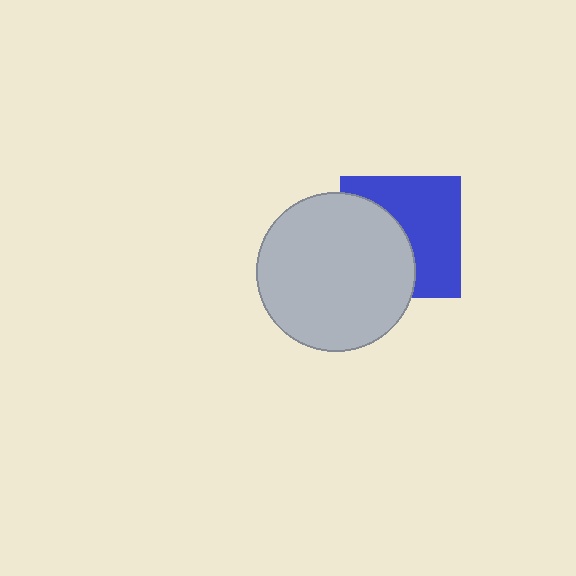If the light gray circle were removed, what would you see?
You would see the complete blue square.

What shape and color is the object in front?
The object in front is a light gray circle.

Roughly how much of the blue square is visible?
About half of it is visible (roughly 55%).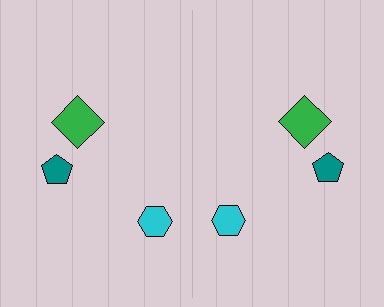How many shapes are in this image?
There are 6 shapes in this image.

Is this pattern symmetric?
Yes, this pattern has bilateral (reflection) symmetry.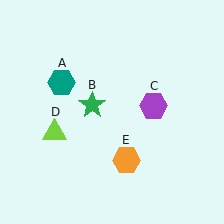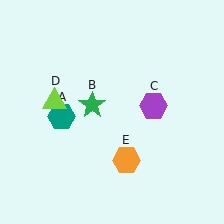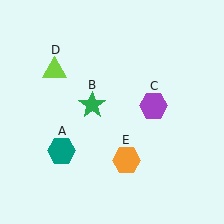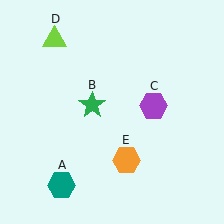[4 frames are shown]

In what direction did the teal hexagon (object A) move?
The teal hexagon (object A) moved down.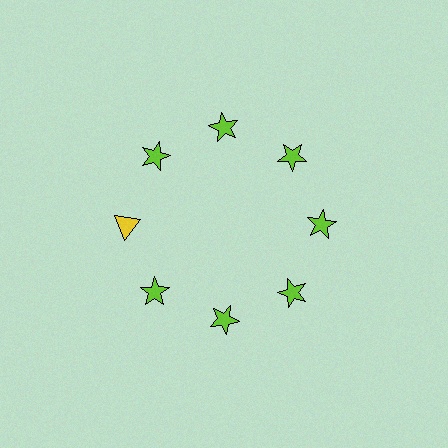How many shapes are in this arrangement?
There are 8 shapes arranged in a ring pattern.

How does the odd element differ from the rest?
It differs in both color (yellow instead of lime) and shape (triangle instead of star).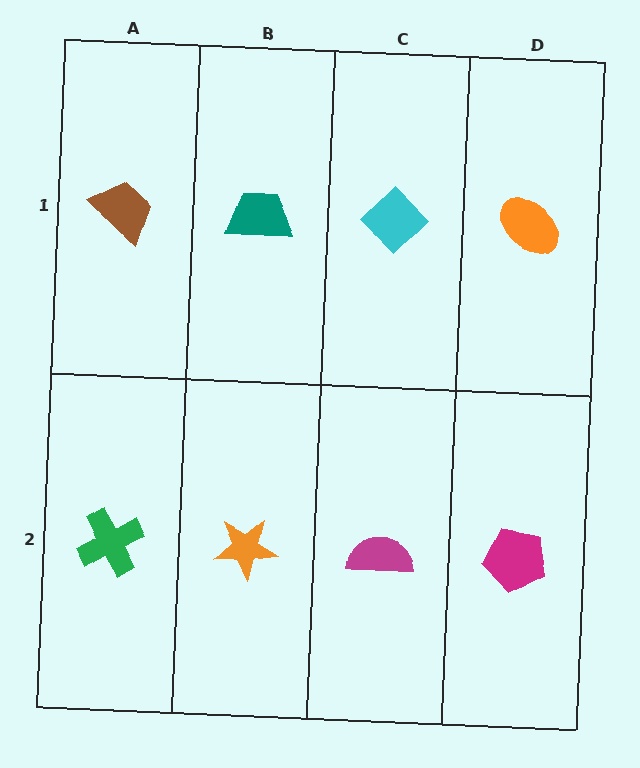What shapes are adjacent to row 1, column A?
A green cross (row 2, column A), a teal trapezoid (row 1, column B).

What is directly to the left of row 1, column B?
A brown trapezoid.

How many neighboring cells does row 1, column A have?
2.